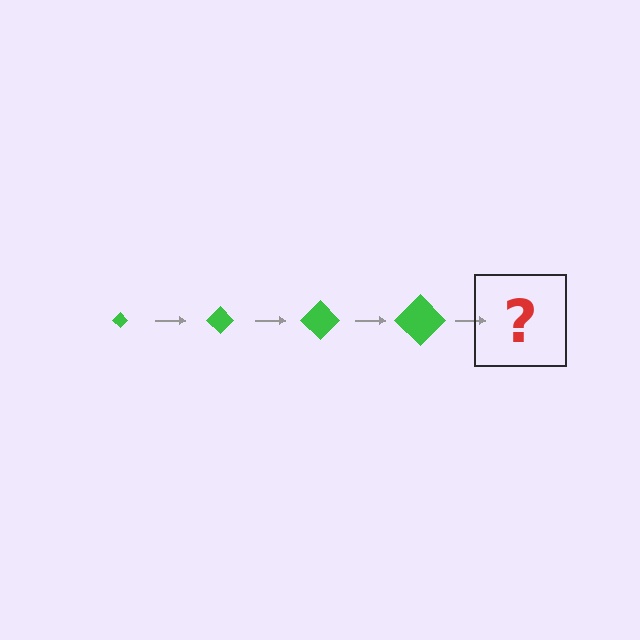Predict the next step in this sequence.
The next step is a green diamond, larger than the previous one.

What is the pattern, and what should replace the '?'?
The pattern is that the diamond gets progressively larger each step. The '?' should be a green diamond, larger than the previous one.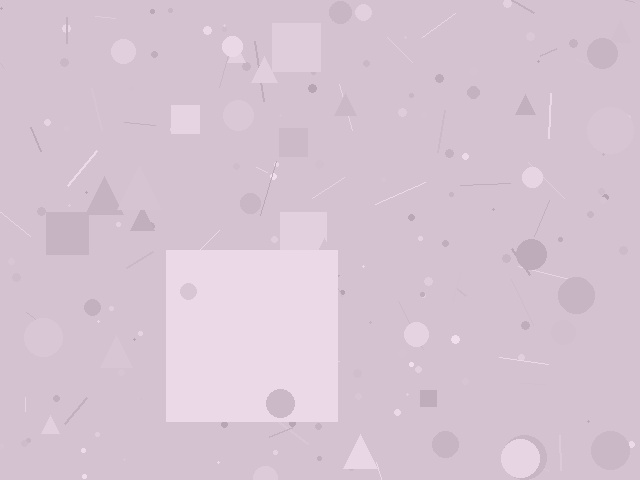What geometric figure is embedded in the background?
A square is embedded in the background.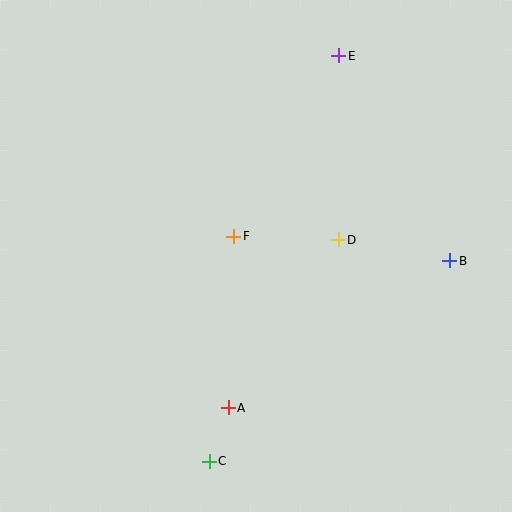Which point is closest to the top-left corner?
Point F is closest to the top-left corner.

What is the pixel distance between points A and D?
The distance between A and D is 201 pixels.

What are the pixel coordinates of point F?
Point F is at (234, 236).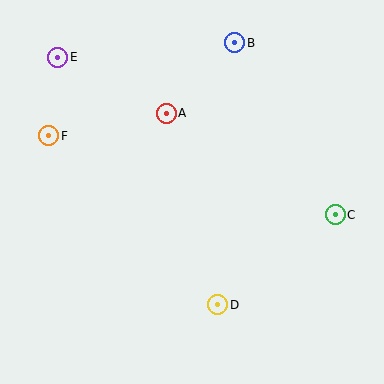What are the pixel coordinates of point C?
Point C is at (335, 215).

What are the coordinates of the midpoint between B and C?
The midpoint between B and C is at (285, 129).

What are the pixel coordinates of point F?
Point F is at (49, 136).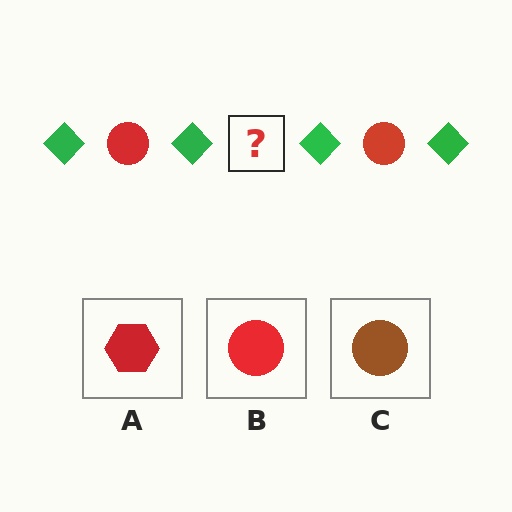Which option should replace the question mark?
Option B.